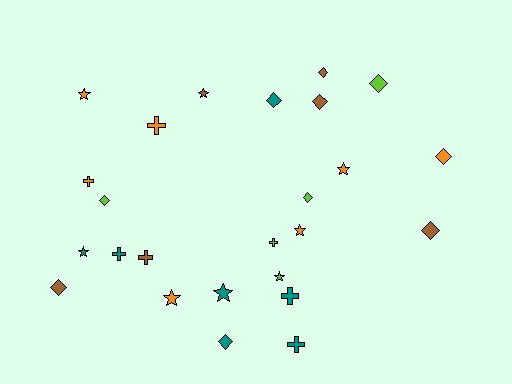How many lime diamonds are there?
There are 3 lime diamonds.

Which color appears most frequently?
Teal, with 7 objects.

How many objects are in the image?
There are 25 objects.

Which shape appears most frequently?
Diamond, with 10 objects.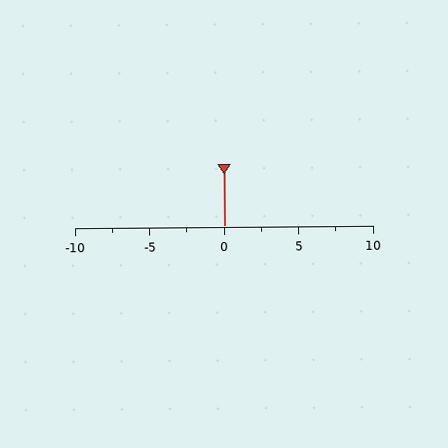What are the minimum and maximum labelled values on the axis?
The axis runs from -10 to 10.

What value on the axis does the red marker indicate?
The marker indicates approximately 0.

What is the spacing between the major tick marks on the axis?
The major ticks are spaced 5 apart.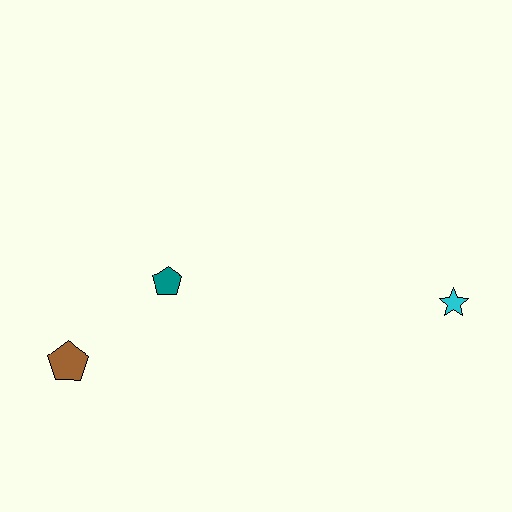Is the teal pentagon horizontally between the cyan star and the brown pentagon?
Yes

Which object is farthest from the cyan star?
The brown pentagon is farthest from the cyan star.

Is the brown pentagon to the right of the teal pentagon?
No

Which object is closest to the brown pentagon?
The teal pentagon is closest to the brown pentagon.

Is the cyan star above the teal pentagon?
No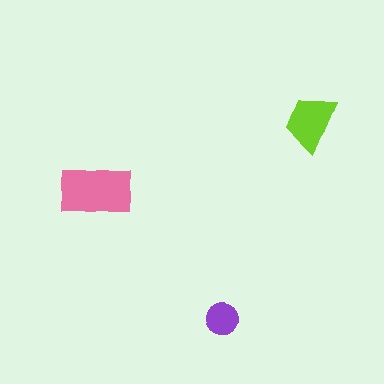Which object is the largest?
The pink rectangle.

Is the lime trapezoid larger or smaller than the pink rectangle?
Smaller.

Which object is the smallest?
The purple circle.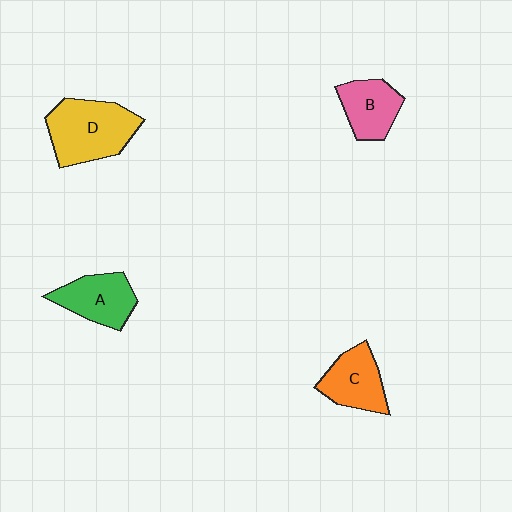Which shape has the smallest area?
Shape B (pink).